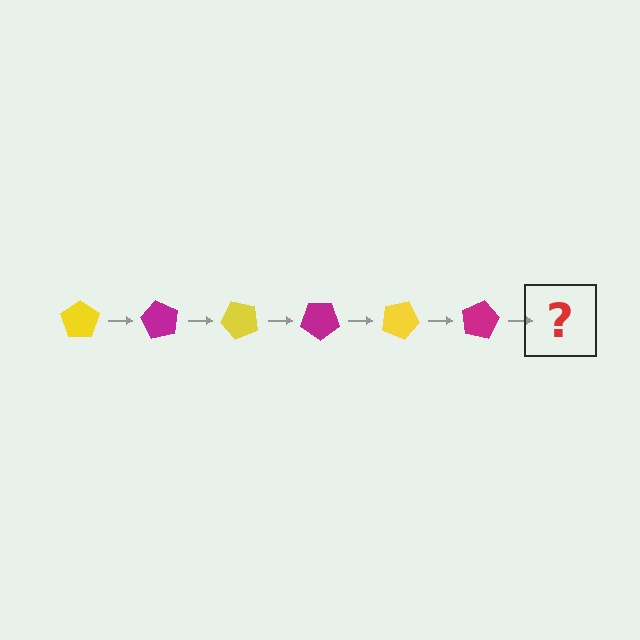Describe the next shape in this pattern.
It should be a yellow pentagon, rotated 360 degrees from the start.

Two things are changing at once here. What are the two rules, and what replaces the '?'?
The two rules are that it rotates 60 degrees each step and the color cycles through yellow and magenta. The '?' should be a yellow pentagon, rotated 360 degrees from the start.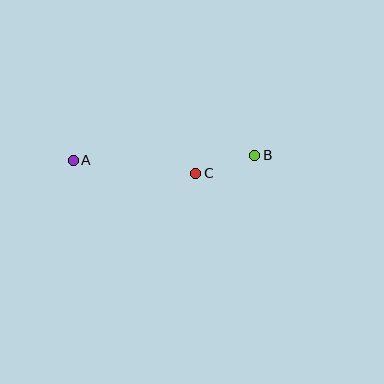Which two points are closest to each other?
Points B and C are closest to each other.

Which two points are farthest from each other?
Points A and B are farthest from each other.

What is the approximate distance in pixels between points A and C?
The distance between A and C is approximately 123 pixels.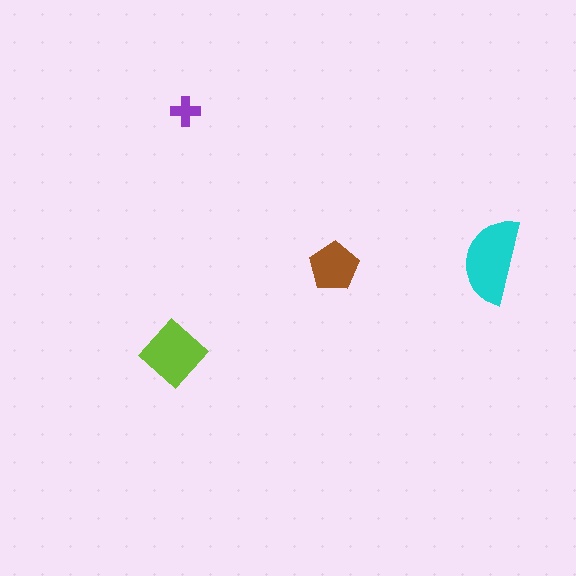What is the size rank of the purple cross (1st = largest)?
4th.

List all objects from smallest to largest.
The purple cross, the brown pentagon, the lime diamond, the cyan semicircle.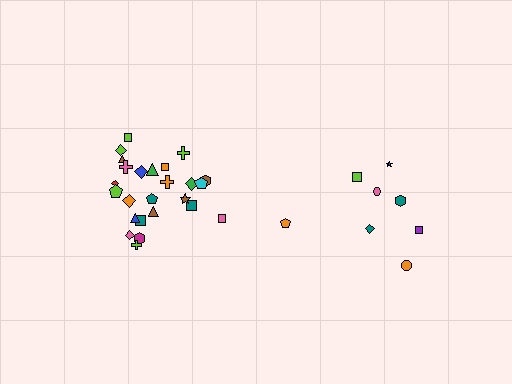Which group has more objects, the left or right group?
The left group.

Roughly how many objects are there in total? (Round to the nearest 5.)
Roughly 35 objects in total.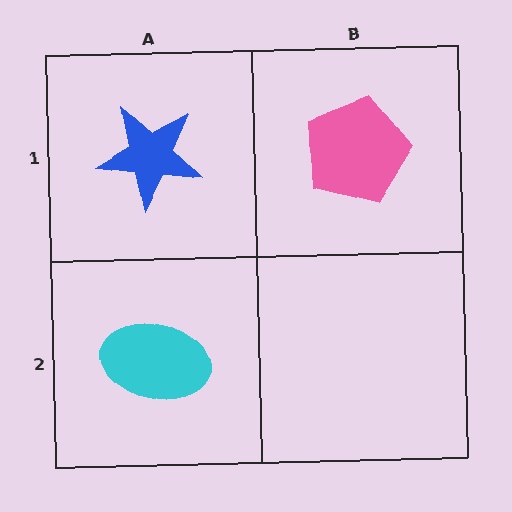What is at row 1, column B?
A pink pentagon.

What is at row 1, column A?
A blue star.